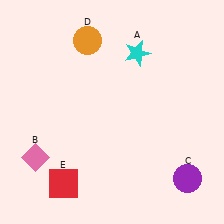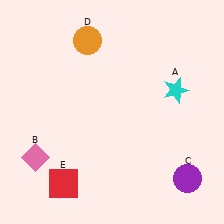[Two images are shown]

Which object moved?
The cyan star (A) moved right.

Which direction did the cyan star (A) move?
The cyan star (A) moved right.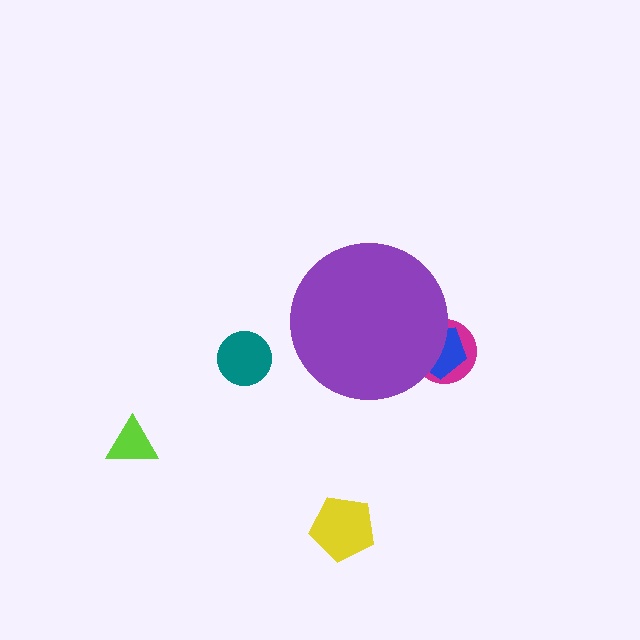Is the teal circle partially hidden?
No, the teal circle is fully visible.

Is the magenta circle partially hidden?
Yes, the magenta circle is partially hidden behind the purple circle.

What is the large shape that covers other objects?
A purple circle.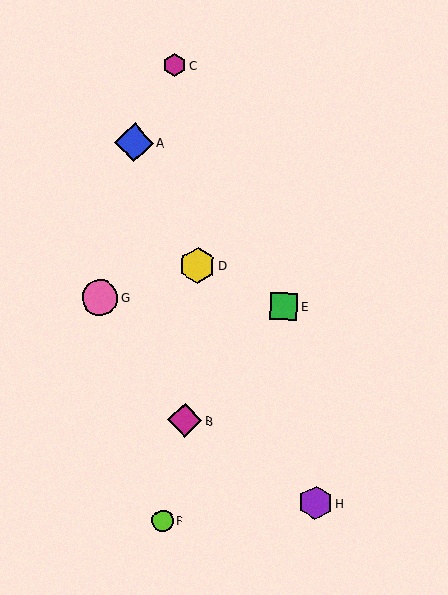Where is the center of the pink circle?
The center of the pink circle is at (100, 298).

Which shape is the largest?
The blue diamond (labeled A) is the largest.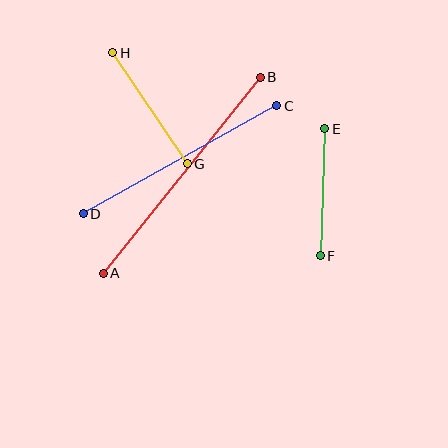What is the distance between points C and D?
The distance is approximately 221 pixels.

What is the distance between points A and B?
The distance is approximately 251 pixels.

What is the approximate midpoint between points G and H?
The midpoint is at approximately (150, 108) pixels.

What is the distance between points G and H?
The distance is approximately 134 pixels.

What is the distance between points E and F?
The distance is approximately 127 pixels.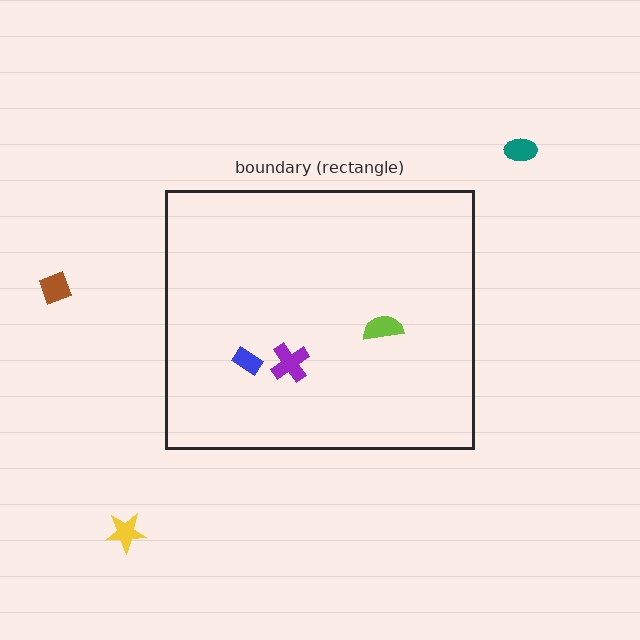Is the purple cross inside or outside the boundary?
Inside.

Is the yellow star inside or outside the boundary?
Outside.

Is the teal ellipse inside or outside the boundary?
Outside.